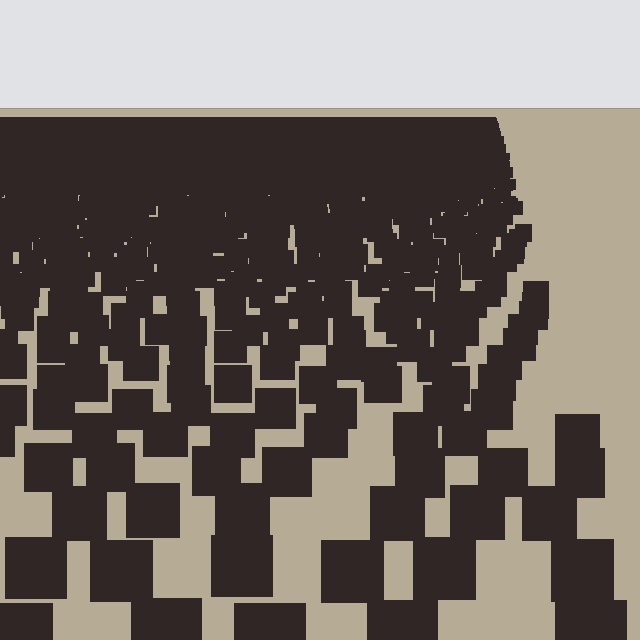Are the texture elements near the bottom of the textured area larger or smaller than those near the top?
Larger. Near the bottom, elements are closer to the viewer and appear at a bigger on-screen size.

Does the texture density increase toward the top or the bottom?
Density increases toward the top.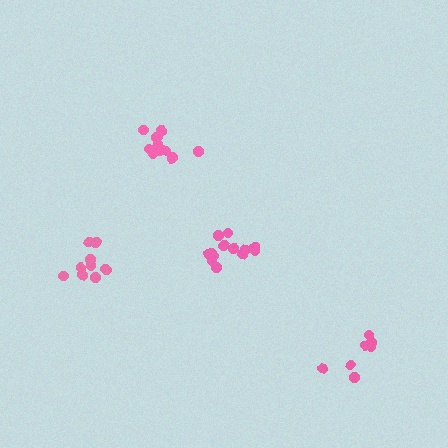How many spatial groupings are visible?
There are 4 spatial groupings.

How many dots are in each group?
Group 1: 7 dots, Group 2: 13 dots, Group 3: 10 dots, Group 4: 13 dots (43 total).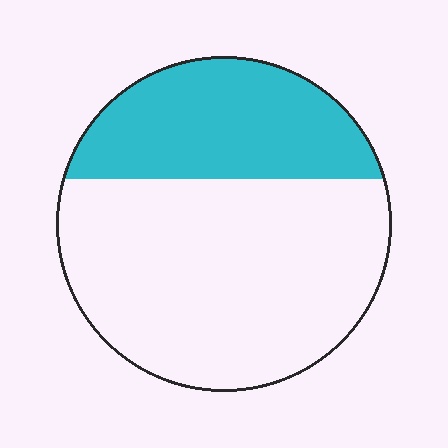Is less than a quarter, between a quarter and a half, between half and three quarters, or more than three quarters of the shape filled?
Between a quarter and a half.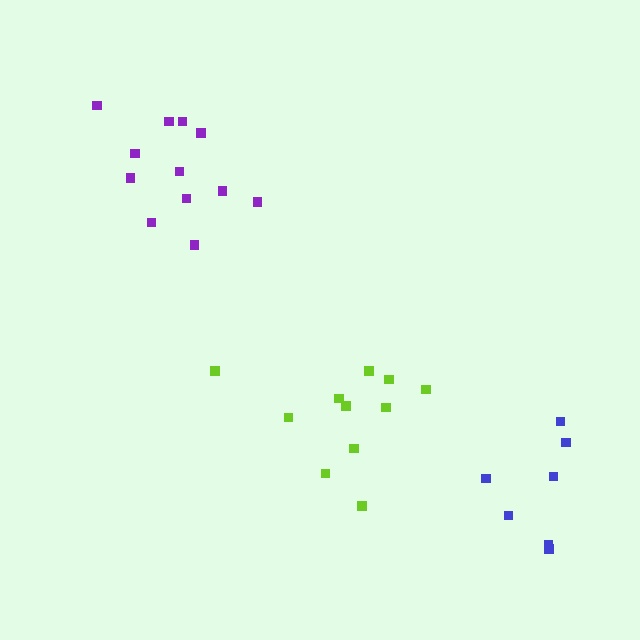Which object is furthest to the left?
The purple cluster is leftmost.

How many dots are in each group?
Group 1: 11 dots, Group 2: 7 dots, Group 3: 12 dots (30 total).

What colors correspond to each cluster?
The clusters are colored: lime, blue, purple.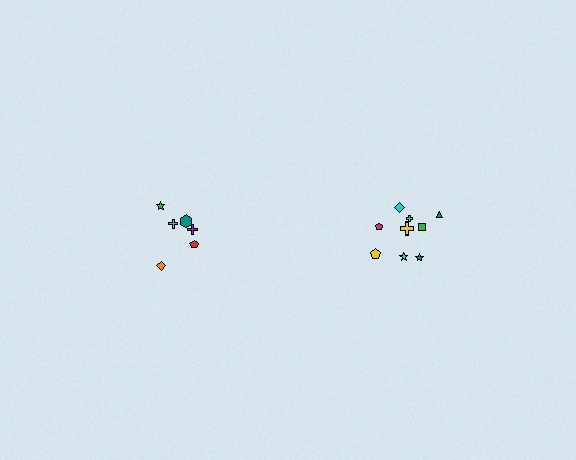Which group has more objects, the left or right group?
The right group.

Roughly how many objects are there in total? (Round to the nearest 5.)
Roughly 15 objects in total.